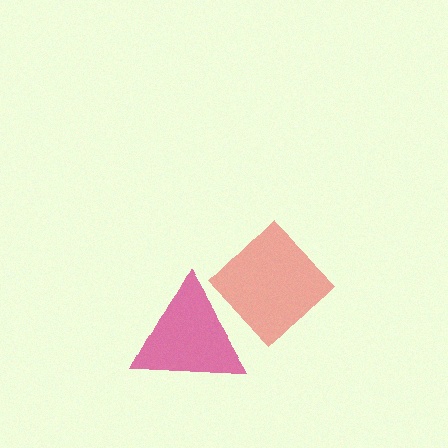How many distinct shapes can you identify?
There are 2 distinct shapes: a red diamond, a magenta triangle.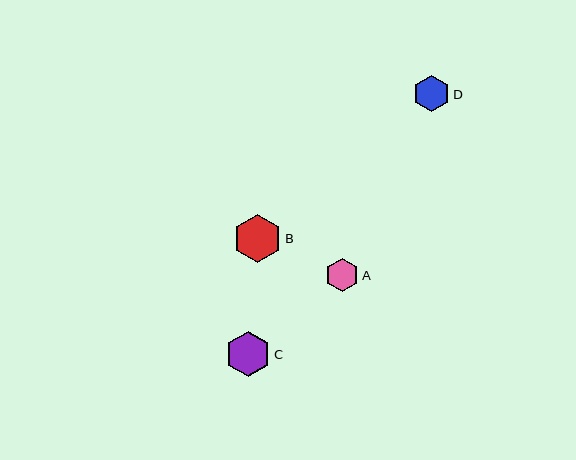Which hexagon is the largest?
Hexagon B is the largest with a size of approximately 48 pixels.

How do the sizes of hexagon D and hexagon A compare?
Hexagon D and hexagon A are approximately the same size.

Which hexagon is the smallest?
Hexagon A is the smallest with a size of approximately 34 pixels.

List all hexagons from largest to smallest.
From largest to smallest: B, C, D, A.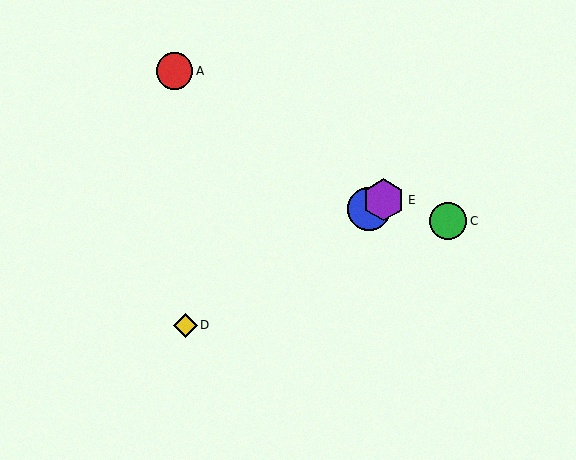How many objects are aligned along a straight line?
3 objects (B, D, E) are aligned along a straight line.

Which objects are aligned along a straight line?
Objects B, D, E are aligned along a straight line.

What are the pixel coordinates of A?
Object A is at (174, 71).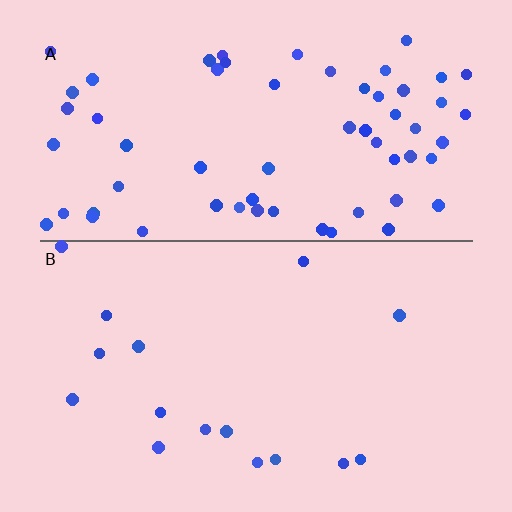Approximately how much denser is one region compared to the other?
Approximately 3.9× — region A over region B.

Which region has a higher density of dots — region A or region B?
A (the top).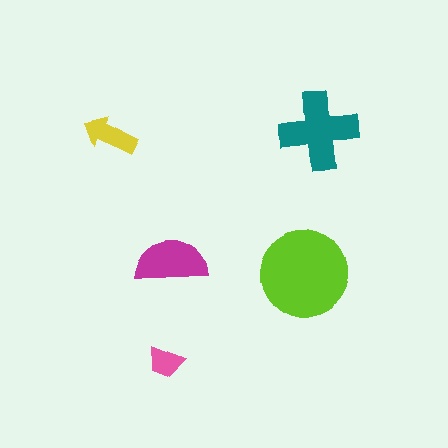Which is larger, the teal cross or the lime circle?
The lime circle.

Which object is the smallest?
The pink trapezoid.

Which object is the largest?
The lime circle.